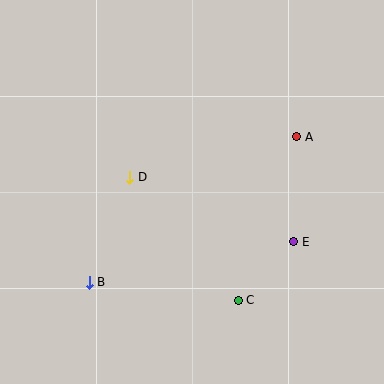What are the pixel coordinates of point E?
Point E is at (294, 242).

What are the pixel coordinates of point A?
Point A is at (297, 137).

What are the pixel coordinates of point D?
Point D is at (130, 177).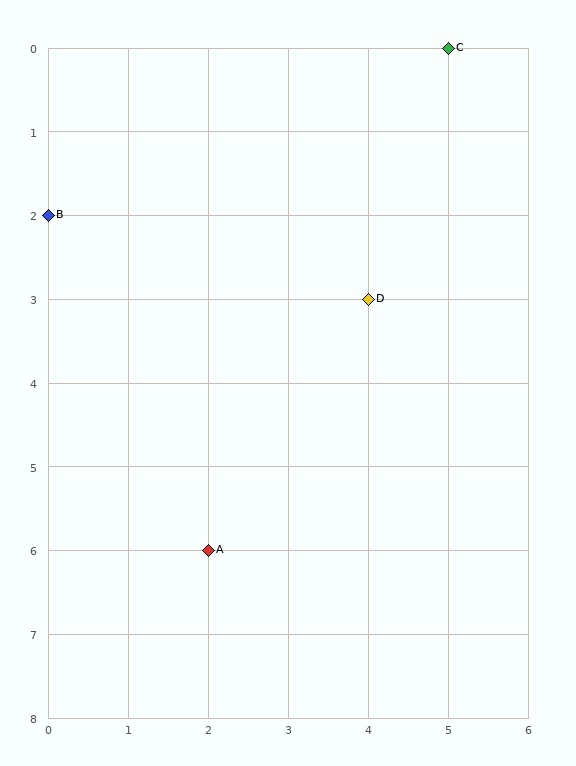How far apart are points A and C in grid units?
Points A and C are 3 columns and 6 rows apart (about 6.7 grid units diagonally).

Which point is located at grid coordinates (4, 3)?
Point D is at (4, 3).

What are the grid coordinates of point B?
Point B is at grid coordinates (0, 2).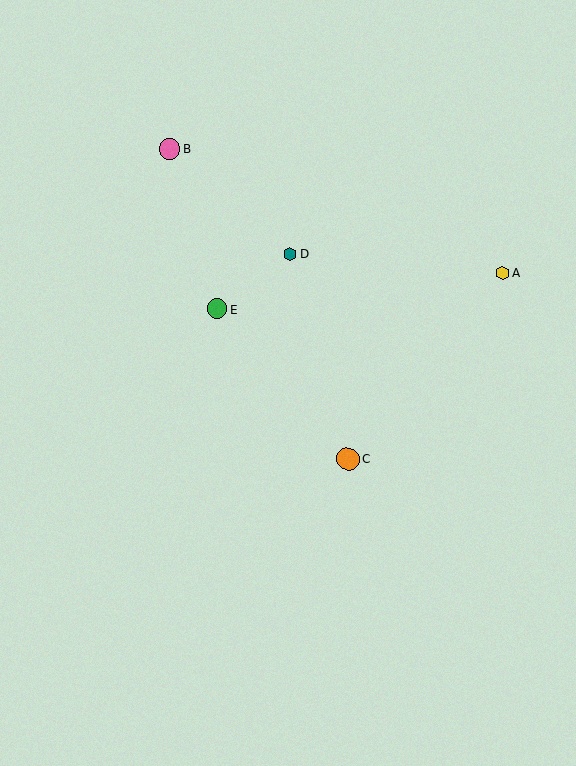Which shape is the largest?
The orange circle (labeled C) is the largest.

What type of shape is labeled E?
Shape E is a green circle.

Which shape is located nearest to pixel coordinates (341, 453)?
The orange circle (labeled C) at (348, 459) is nearest to that location.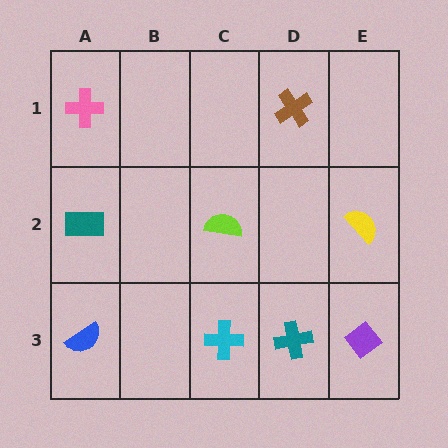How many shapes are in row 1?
2 shapes.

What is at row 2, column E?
A yellow semicircle.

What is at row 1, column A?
A pink cross.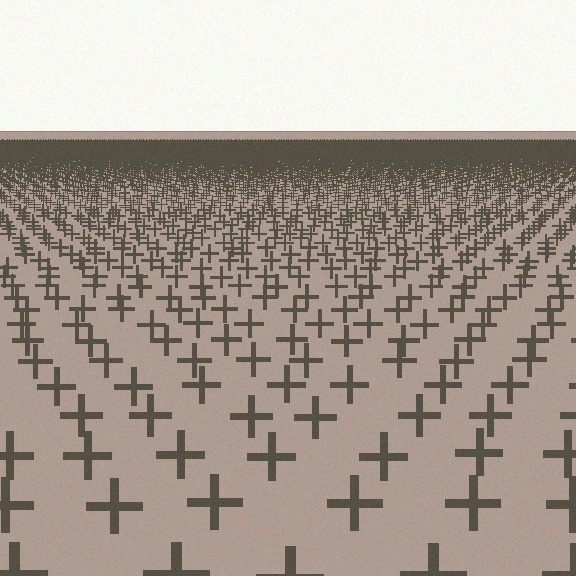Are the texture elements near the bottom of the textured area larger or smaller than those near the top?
Larger. Near the bottom, elements are closer to the viewer and appear at a bigger on-screen size.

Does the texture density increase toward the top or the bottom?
Density increases toward the top.